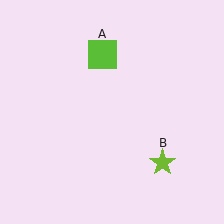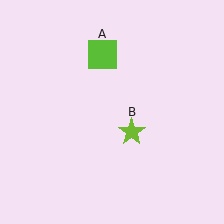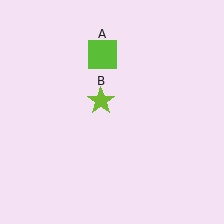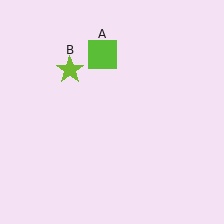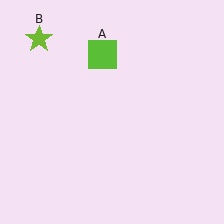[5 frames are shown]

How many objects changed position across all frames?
1 object changed position: lime star (object B).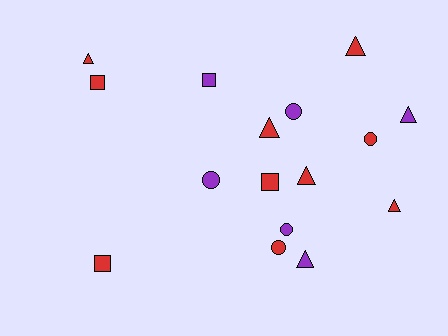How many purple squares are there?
There is 1 purple square.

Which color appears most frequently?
Red, with 10 objects.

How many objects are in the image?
There are 16 objects.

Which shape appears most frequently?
Triangle, with 7 objects.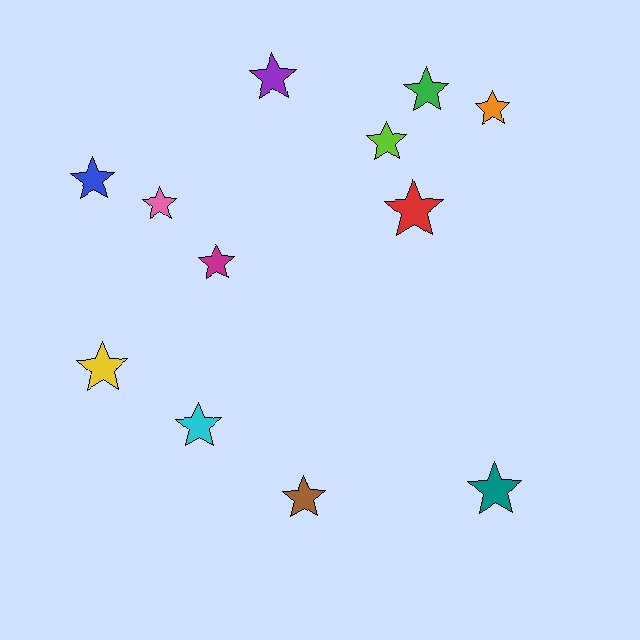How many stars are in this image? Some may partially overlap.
There are 12 stars.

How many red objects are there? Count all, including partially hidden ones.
There is 1 red object.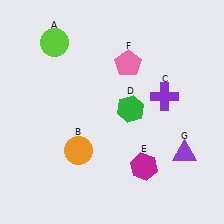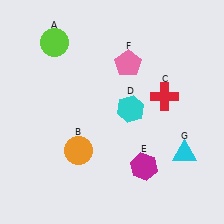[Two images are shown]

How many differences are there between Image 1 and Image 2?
There are 3 differences between the two images.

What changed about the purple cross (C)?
In Image 1, C is purple. In Image 2, it changed to red.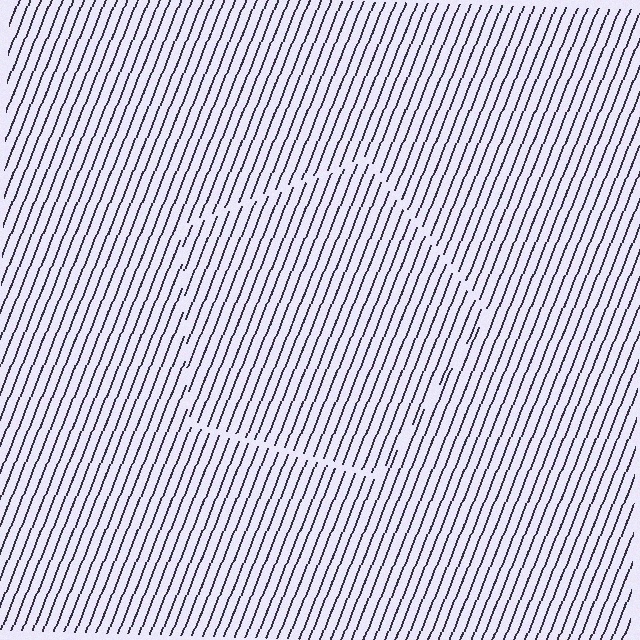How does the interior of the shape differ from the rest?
The interior of the shape contains the same grating, shifted by half a period — the contour is defined by the phase discontinuity where line-ends from the inner and outer gratings abut.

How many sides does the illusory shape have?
5 sides — the line-ends trace a pentagon.